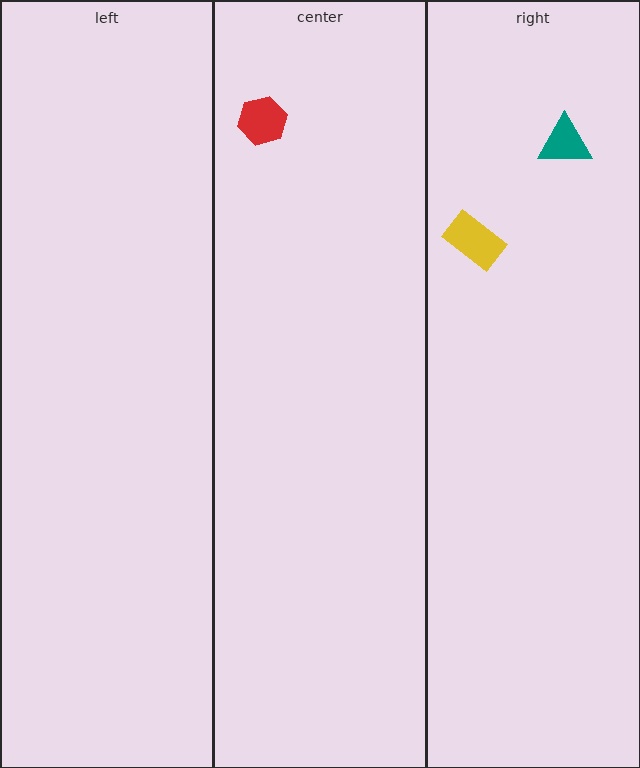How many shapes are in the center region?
1.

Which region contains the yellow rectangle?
The right region.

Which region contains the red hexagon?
The center region.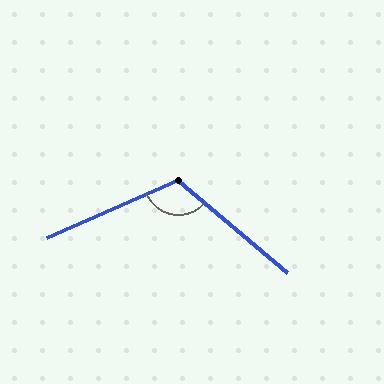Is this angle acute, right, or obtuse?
It is obtuse.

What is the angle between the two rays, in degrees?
Approximately 116 degrees.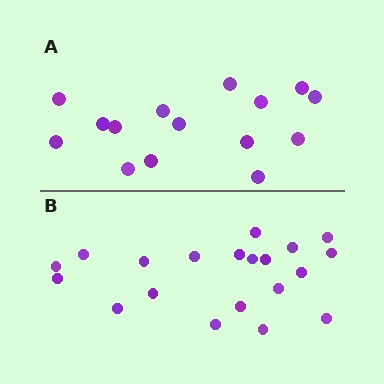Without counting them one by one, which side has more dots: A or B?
Region B (the bottom region) has more dots.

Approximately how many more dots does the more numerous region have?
Region B has about 5 more dots than region A.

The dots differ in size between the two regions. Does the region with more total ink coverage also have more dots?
No. Region A has more total ink coverage because its dots are larger, but region B actually contains more individual dots. Total area can be misleading — the number of items is what matters here.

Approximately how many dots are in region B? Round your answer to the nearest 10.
About 20 dots.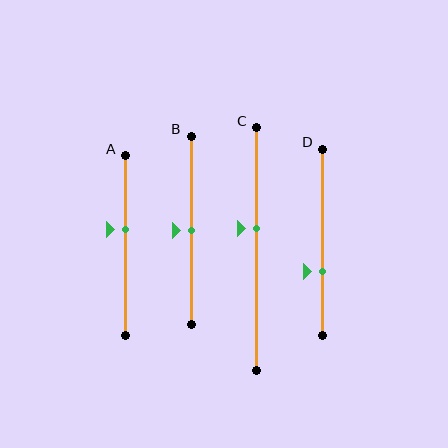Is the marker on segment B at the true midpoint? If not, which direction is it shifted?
Yes, the marker on segment B is at the true midpoint.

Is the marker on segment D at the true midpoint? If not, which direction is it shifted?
No, the marker on segment D is shifted downward by about 16% of the segment length.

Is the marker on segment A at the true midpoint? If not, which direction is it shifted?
No, the marker on segment A is shifted upward by about 9% of the segment length.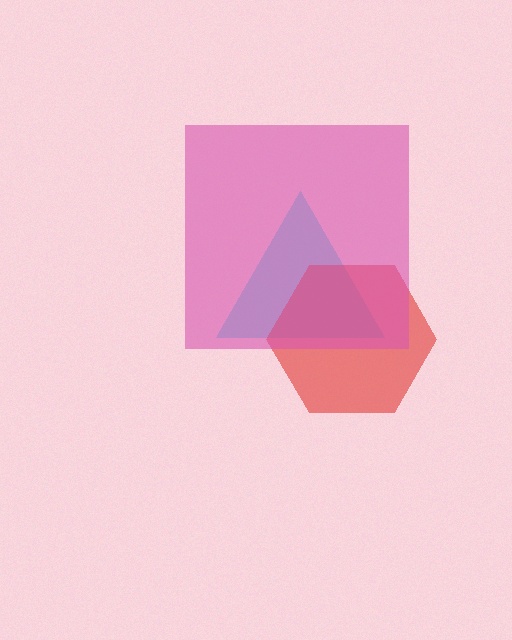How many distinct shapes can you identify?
There are 3 distinct shapes: a cyan triangle, a red hexagon, a pink square.